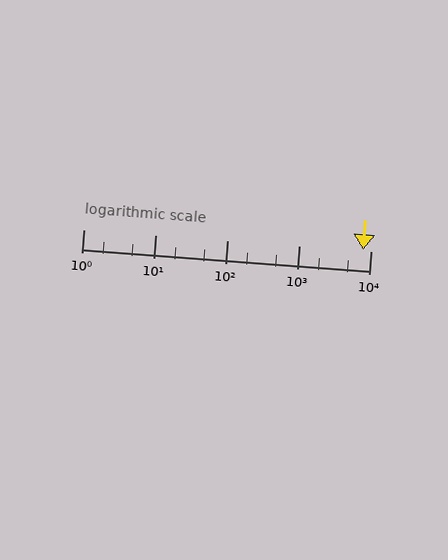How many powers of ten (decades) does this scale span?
The scale spans 4 decades, from 1 to 10000.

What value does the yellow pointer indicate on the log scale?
The pointer indicates approximately 7900.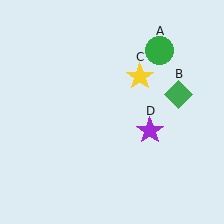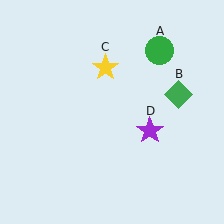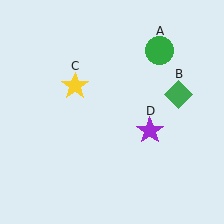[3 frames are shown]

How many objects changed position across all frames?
1 object changed position: yellow star (object C).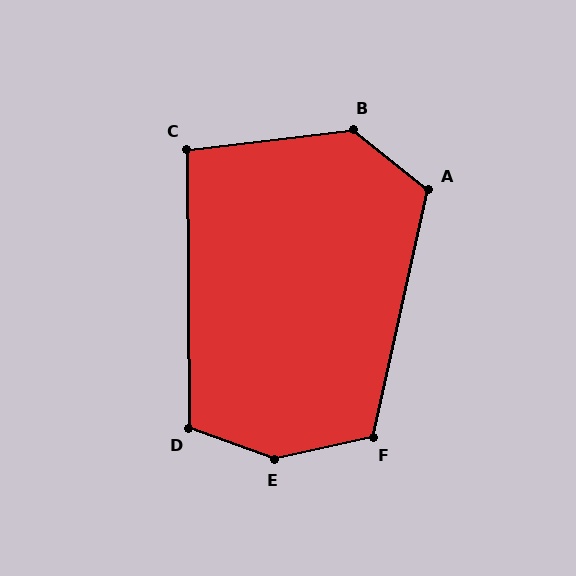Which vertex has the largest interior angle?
E, at approximately 148 degrees.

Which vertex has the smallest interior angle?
C, at approximately 96 degrees.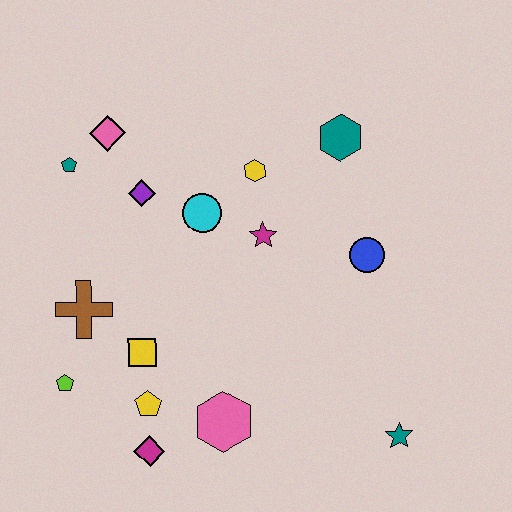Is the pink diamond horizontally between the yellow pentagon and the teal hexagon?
No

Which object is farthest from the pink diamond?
The teal star is farthest from the pink diamond.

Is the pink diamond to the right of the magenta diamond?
No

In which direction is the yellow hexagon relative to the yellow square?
The yellow hexagon is above the yellow square.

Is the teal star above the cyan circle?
No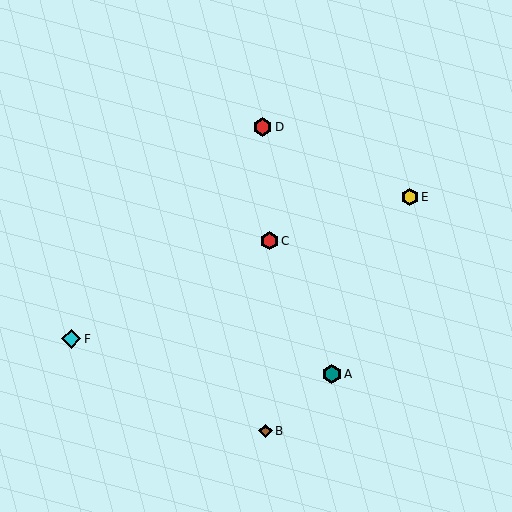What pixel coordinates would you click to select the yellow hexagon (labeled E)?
Click at (410, 197) to select the yellow hexagon E.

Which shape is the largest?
The cyan diamond (labeled F) is the largest.